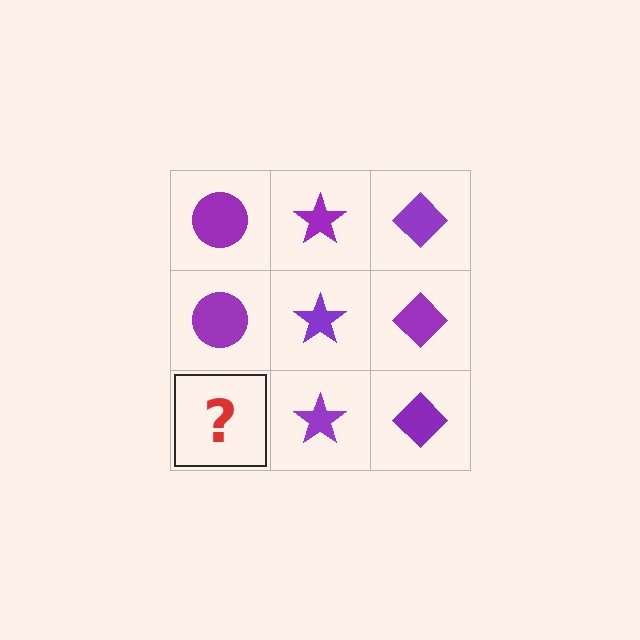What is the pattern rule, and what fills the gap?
The rule is that each column has a consistent shape. The gap should be filled with a purple circle.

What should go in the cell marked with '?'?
The missing cell should contain a purple circle.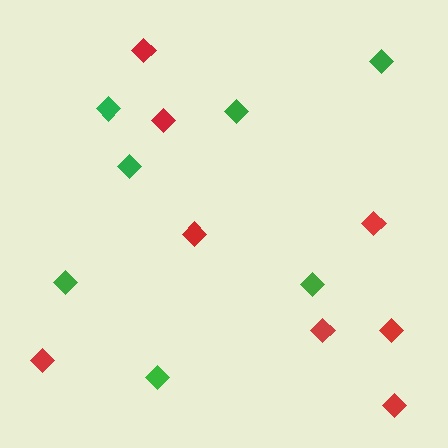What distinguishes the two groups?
There are 2 groups: one group of green diamonds (7) and one group of red diamonds (8).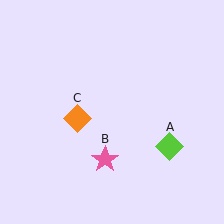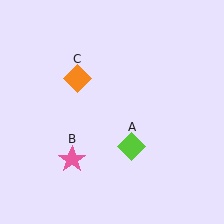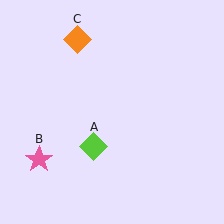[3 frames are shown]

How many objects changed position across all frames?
3 objects changed position: lime diamond (object A), pink star (object B), orange diamond (object C).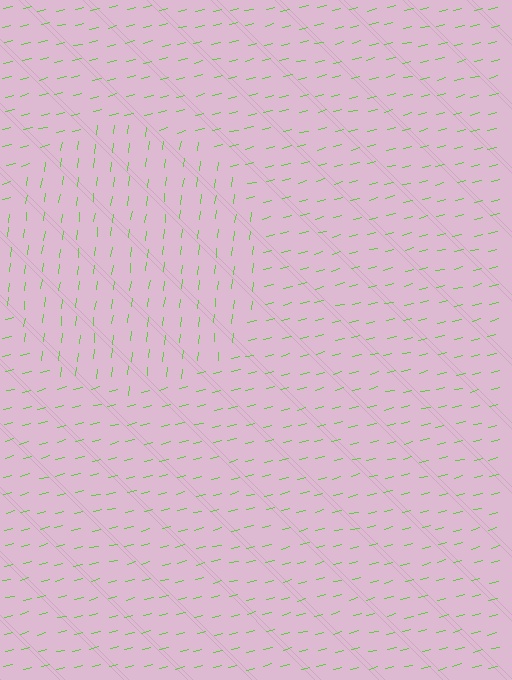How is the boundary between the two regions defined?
The boundary is defined purely by a change in line orientation (approximately 69 degrees difference). All lines are the same color and thickness.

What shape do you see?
I see a circle.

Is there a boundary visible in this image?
Yes, there is a texture boundary formed by a change in line orientation.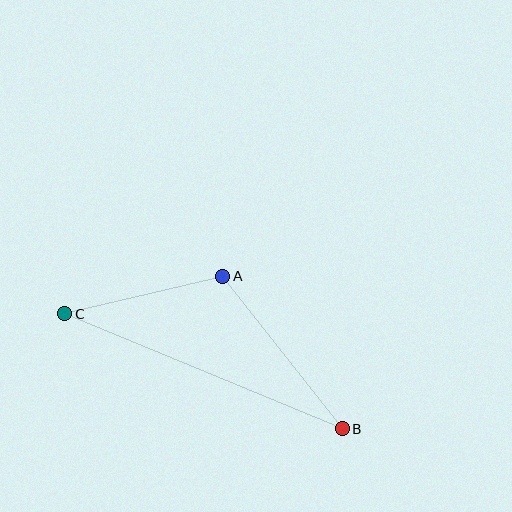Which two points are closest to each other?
Points A and C are closest to each other.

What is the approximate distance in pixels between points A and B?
The distance between A and B is approximately 194 pixels.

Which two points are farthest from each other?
Points B and C are farthest from each other.